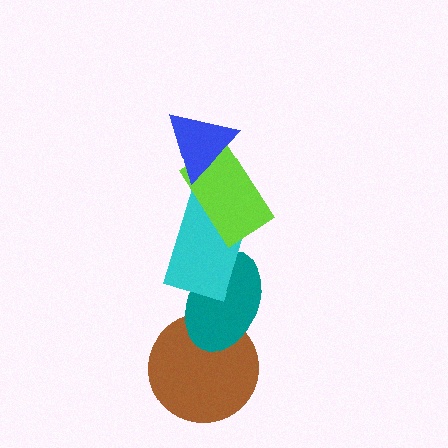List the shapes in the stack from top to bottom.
From top to bottom: the blue triangle, the lime rectangle, the cyan rectangle, the teal ellipse, the brown circle.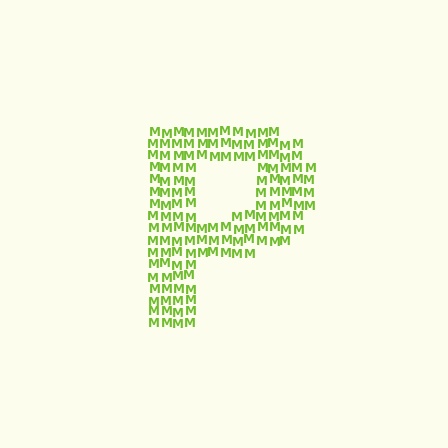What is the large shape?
The large shape is the letter P.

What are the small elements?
The small elements are letter M's.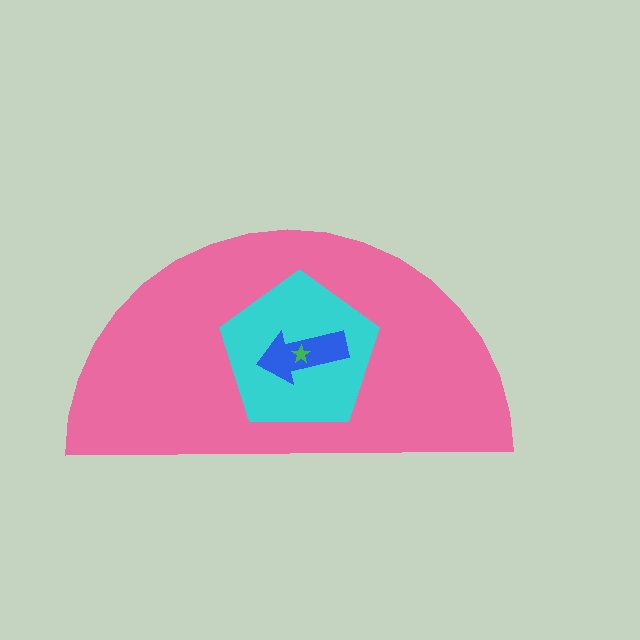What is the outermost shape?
The pink semicircle.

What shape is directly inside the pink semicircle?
The cyan pentagon.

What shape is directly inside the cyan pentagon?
The blue arrow.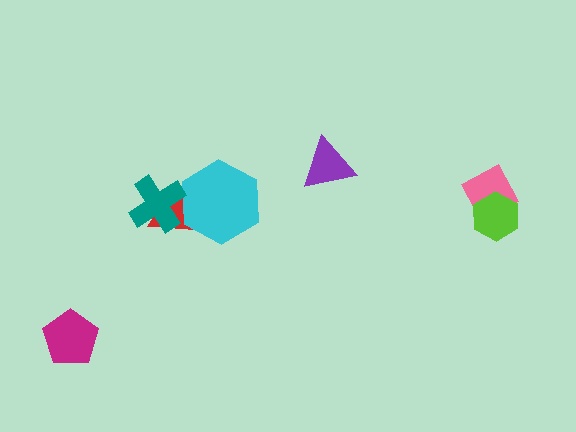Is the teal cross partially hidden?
No, no other shape covers it.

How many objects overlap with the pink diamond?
1 object overlaps with the pink diamond.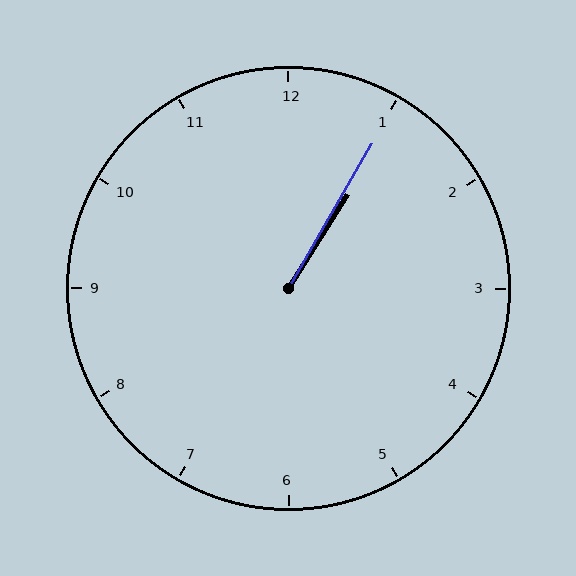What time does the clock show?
1:05.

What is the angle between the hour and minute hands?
Approximately 2 degrees.